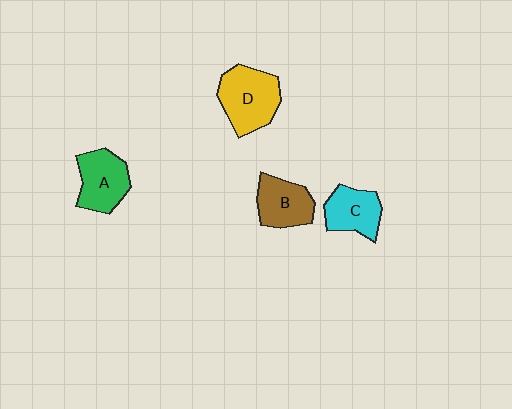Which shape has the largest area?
Shape D (yellow).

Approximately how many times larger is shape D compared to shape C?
Approximately 1.4 times.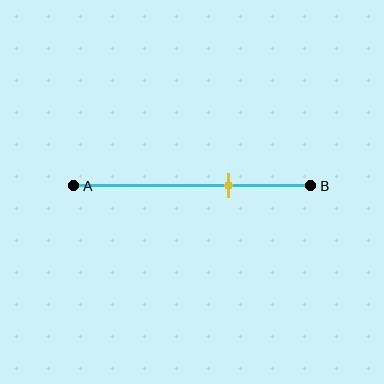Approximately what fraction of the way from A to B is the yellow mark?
The yellow mark is approximately 65% of the way from A to B.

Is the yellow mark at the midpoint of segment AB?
No, the mark is at about 65% from A, not at the 50% midpoint.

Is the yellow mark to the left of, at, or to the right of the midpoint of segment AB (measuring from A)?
The yellow mark is to the right of the midpoint of segment AB.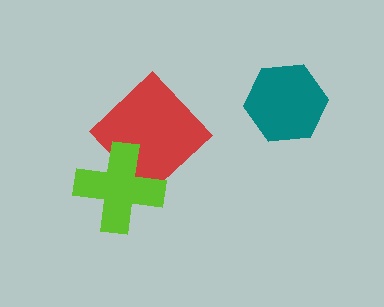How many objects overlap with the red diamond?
1 object overlaps with the red diamond.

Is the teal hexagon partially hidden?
No, no other shape covers it.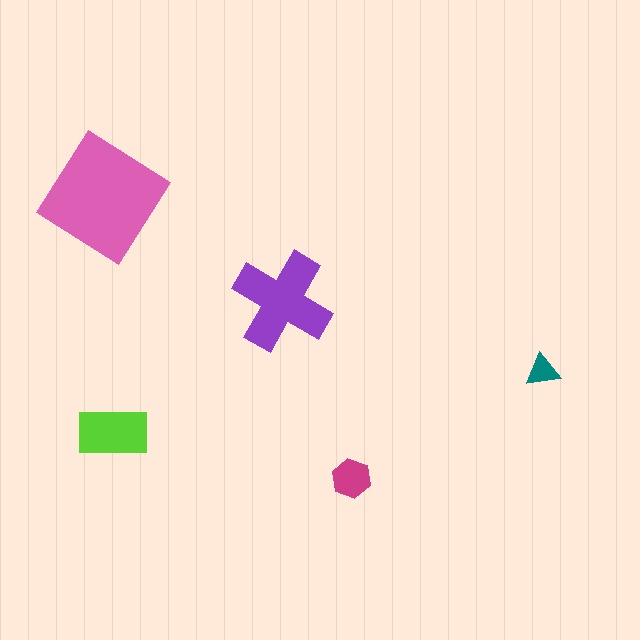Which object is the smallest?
The teal triangle.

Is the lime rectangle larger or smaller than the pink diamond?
Smaller.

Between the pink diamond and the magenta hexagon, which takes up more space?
The pink diamond.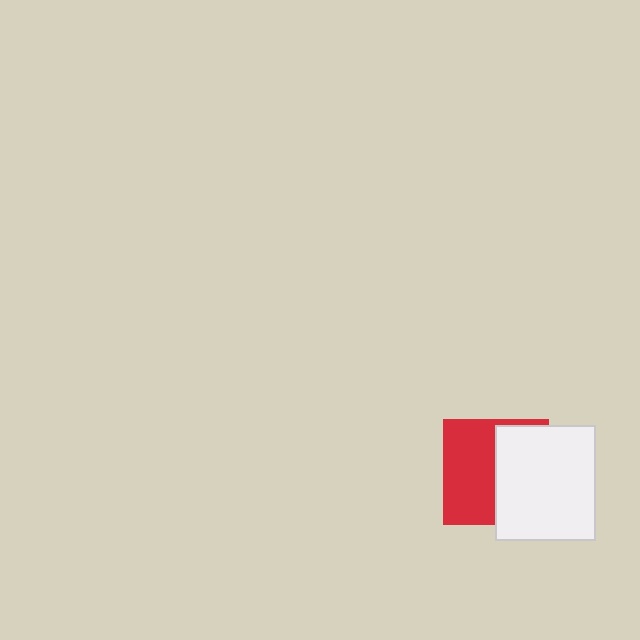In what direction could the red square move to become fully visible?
The red square could move left. That would shift it out from behind the white rectangle entirely.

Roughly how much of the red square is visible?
About half of it is visible (roughly 52%).